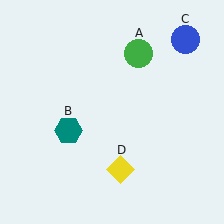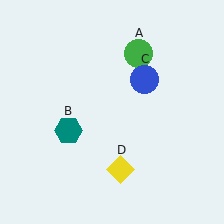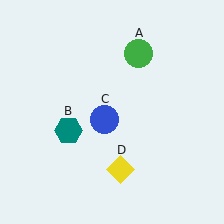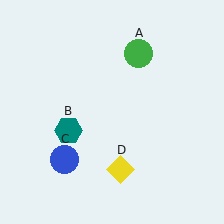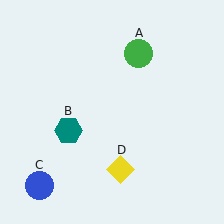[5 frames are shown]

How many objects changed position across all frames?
1 object changed position: blue circle (object C).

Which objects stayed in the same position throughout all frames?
Green circle (object A) and teal hexagon (object B) and yellow diamond (object D) remained stationary.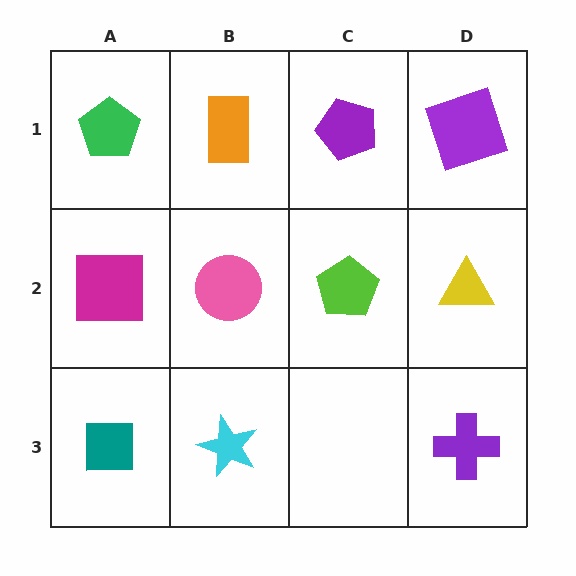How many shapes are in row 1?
4 shapes.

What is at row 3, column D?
A purple cross.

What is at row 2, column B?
A pink circle.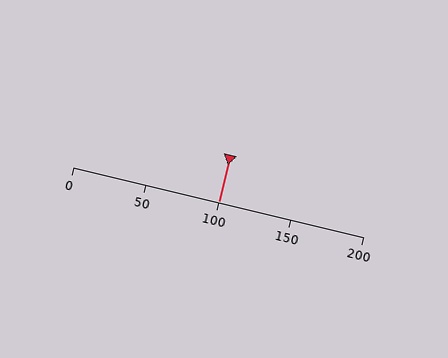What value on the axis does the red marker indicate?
The marker indicates approximately 100.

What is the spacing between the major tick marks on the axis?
The major ticks are spaced 50 apart.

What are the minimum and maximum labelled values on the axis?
The axis runs from 0 to 200.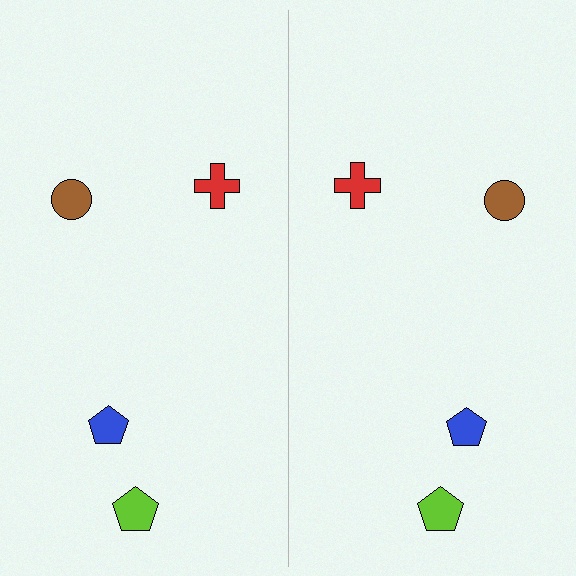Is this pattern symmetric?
Yes, this pattern has bilateral (reflection) symmetry.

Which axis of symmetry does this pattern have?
The pattern has a vertical axis of symmetry running through the center of the image.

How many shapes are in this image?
There are 8 shapes in this image.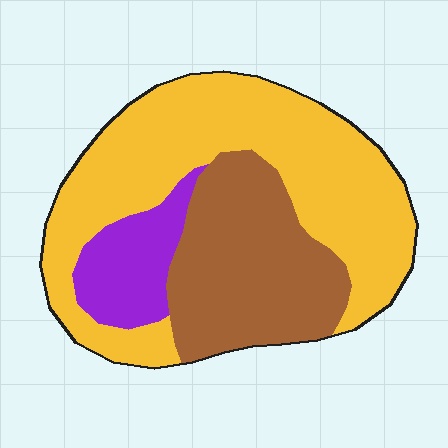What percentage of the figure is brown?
Brown takes up about one third (1/3) of the figure.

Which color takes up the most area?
Yellow, at roughly 55%.